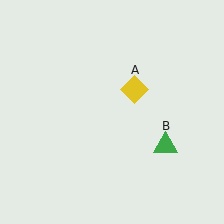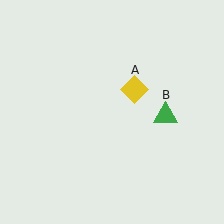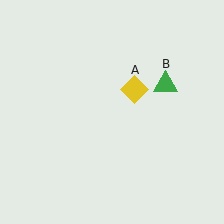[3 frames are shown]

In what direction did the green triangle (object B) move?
The green triangle (object B) moved up.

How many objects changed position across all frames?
1 object changed position: green triangle (object B).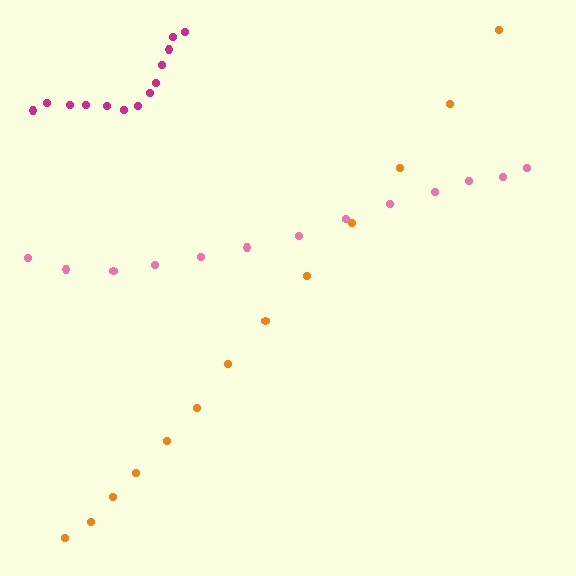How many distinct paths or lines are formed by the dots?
There are 3 distinct paths.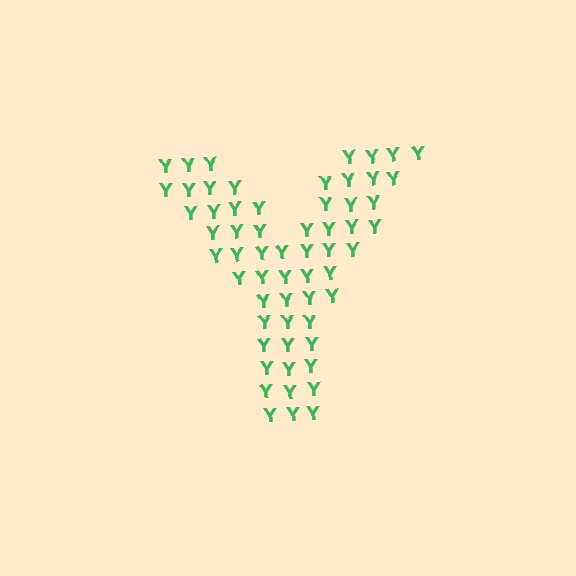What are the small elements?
The small elements are letter Y's.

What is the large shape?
The large shape is the letter Y.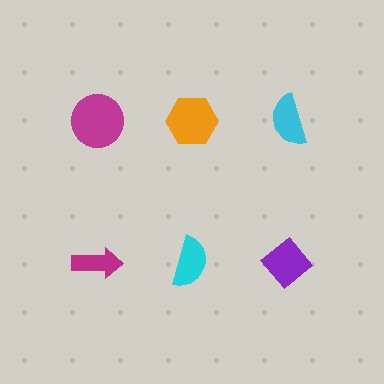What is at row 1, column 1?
A magenta circle.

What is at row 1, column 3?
A cyan semicircle.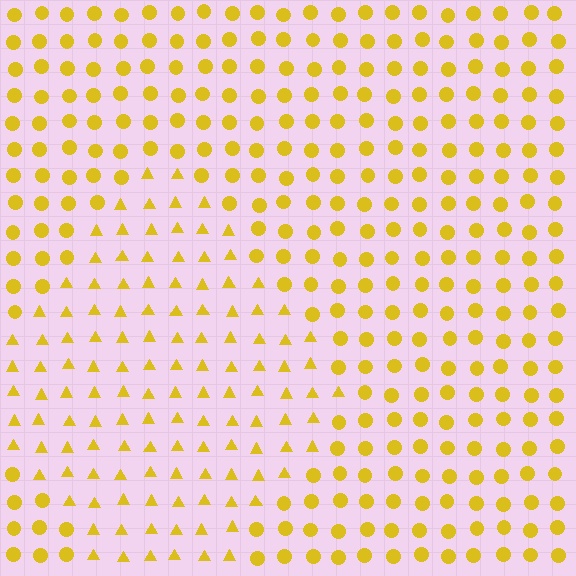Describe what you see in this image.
The image is filled with small yellow elements arranged in a uniform grid. A diamond-shaped region contains triangles, while the surrounding area contains circles. The boundary is defined purely by the change in element shape.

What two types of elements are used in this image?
The image uses triangles inside the diamond region and circles outside it.